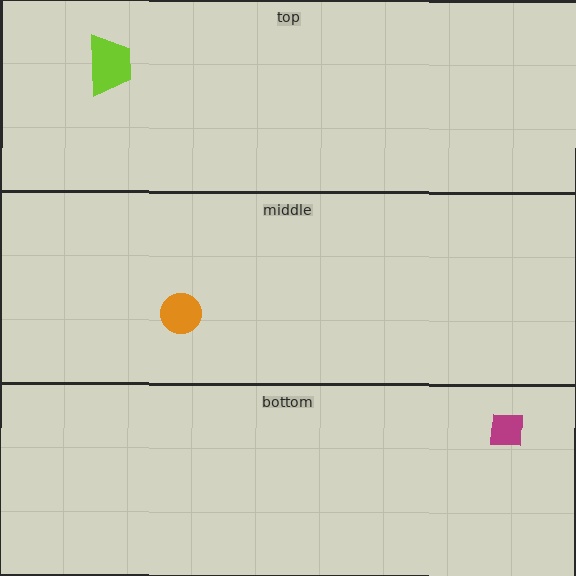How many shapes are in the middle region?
1.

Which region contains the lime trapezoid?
The top region.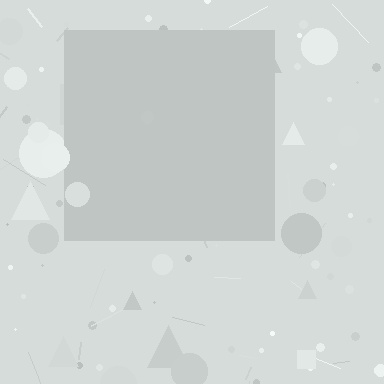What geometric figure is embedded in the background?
A square is embedded in the background.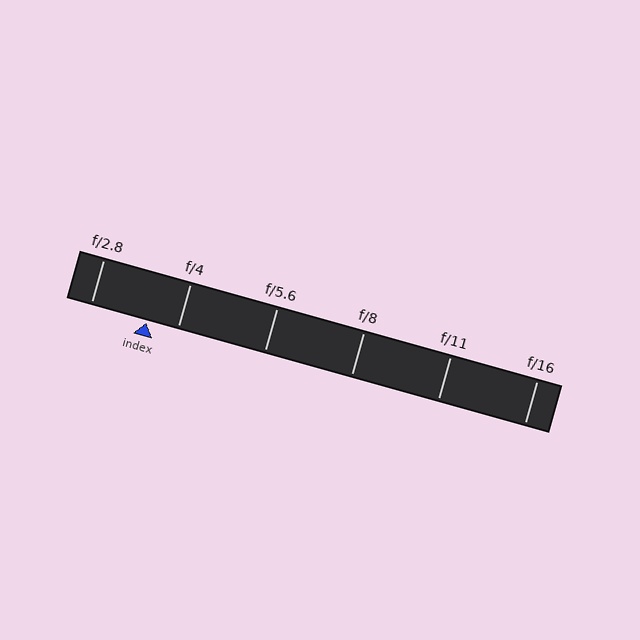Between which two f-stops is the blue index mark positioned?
The index mark is between f/2.8 and f/4.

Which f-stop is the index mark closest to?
The index mark is closest to f/4.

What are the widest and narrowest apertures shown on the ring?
The widest aperture shown is f/2.8 and the narrowest is f/16.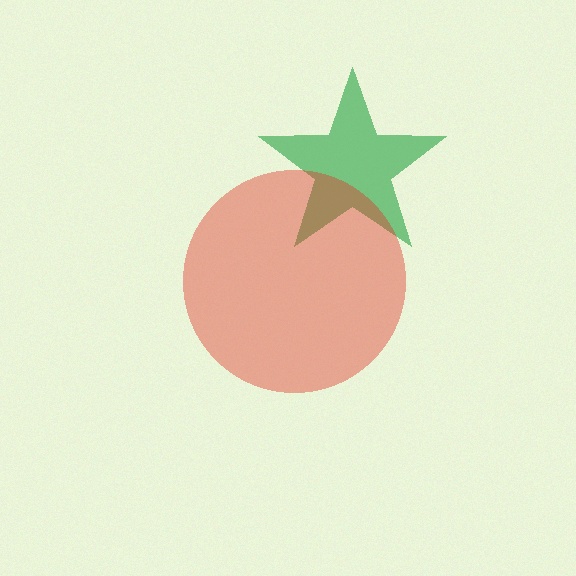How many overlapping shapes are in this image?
There are 2 overlapping shapes in the image.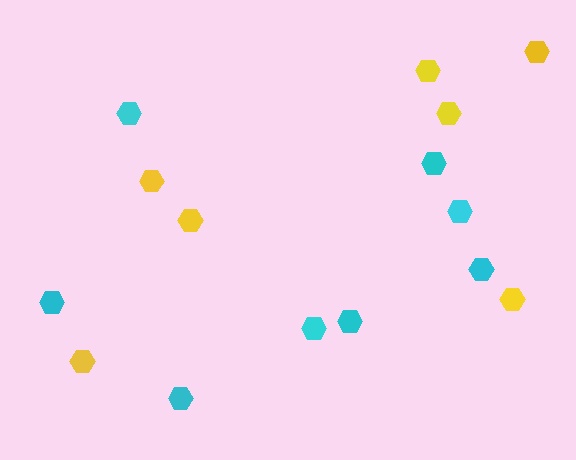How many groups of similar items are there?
There are 2 groups: one group of cyan hexagons (8) and one group of yellow hexagons (7).